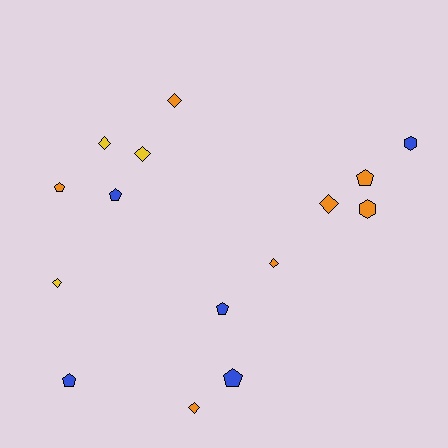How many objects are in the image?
There are 15 objects.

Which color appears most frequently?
Orange, with 7 objects.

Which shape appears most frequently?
Diamond, with 7 objects.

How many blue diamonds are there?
There are no blue diamonds.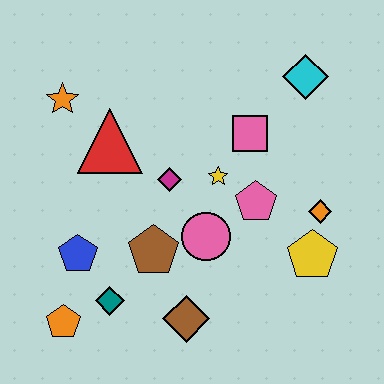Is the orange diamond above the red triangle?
No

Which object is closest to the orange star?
The red triangle is closest to the orange star.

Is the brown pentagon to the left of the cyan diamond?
Yes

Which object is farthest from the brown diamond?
The cyan diamond is farthest from the brown diamond.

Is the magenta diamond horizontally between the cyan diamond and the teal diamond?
Yes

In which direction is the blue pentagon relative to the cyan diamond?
The blue pentagon is to the left of the cyan diamond.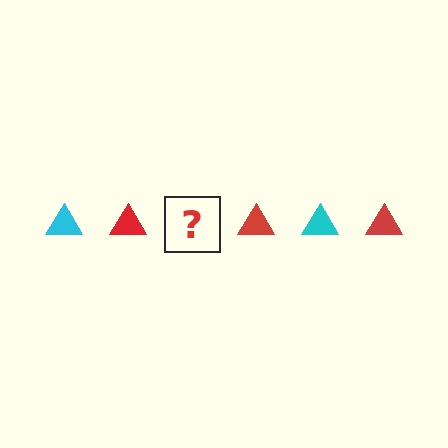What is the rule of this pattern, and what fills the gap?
The rule is that the pattern cycles through cyan, red triangles. The gap should be filled with a cyan triangle.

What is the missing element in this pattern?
The missing element is a cyan triangle.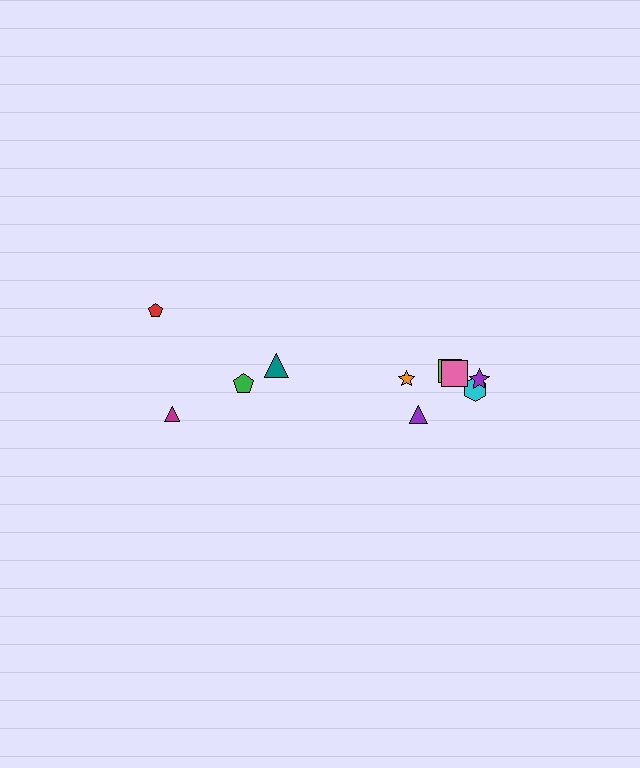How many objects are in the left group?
There are 4 objects.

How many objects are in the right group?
There are 6 objects.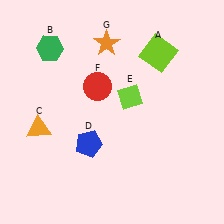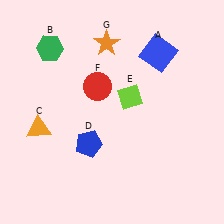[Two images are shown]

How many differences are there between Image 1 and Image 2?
There is 1 difference between the two images.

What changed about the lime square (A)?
In Image 1, A is lime. In Image 2, it changed to blue.